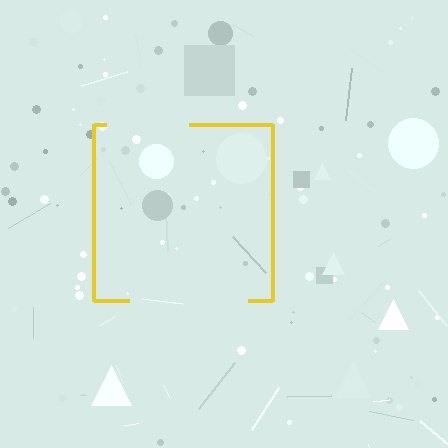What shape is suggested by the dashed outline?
The dashed outline suggests a square.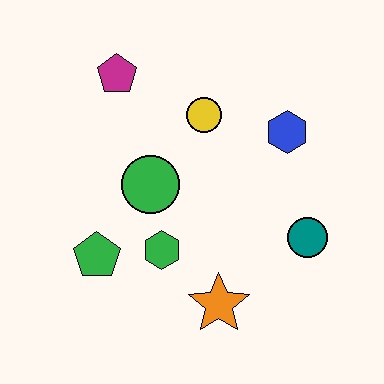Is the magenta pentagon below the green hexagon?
No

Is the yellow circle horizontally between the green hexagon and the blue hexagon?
Yes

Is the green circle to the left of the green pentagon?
No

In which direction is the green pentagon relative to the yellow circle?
The green pentagon is below the yellow circle.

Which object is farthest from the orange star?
The magenta pentagon is farthest from the orange star.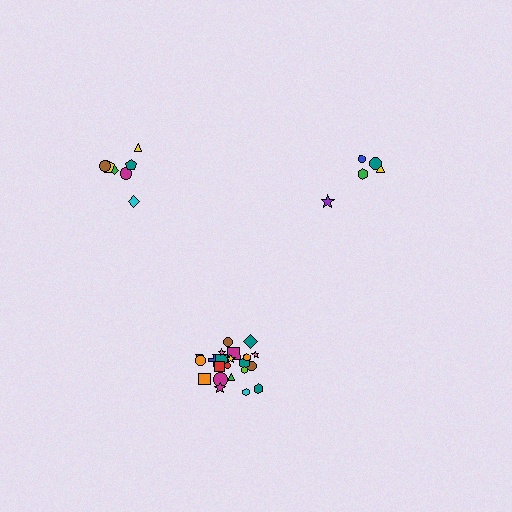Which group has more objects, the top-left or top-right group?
The top-left group.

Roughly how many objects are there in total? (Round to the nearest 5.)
Roughly 35 objects in total.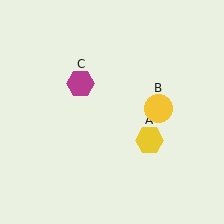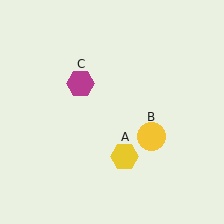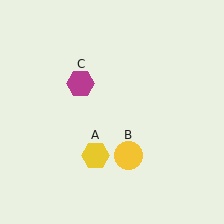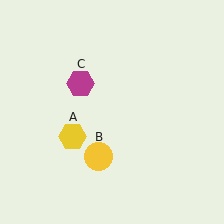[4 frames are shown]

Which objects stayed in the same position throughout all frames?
Magenta hexagon (object C) remained stationary.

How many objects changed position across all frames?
2 objects changed position: yellow hexagon (object A), yellow circle (object B).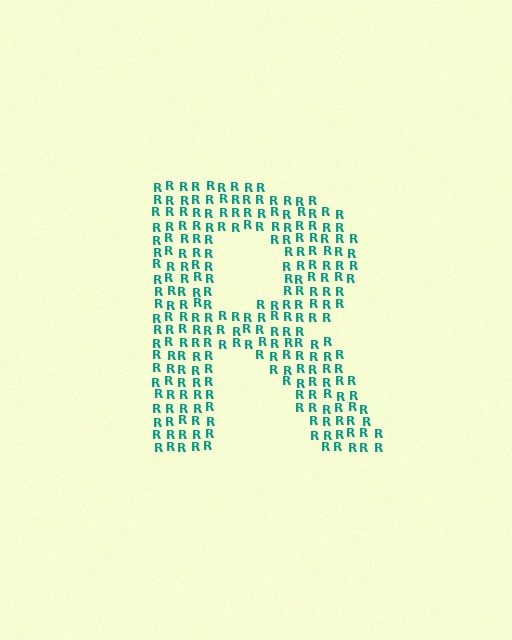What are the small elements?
The small elements are letter R's.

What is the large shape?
The large shape is the letter R.